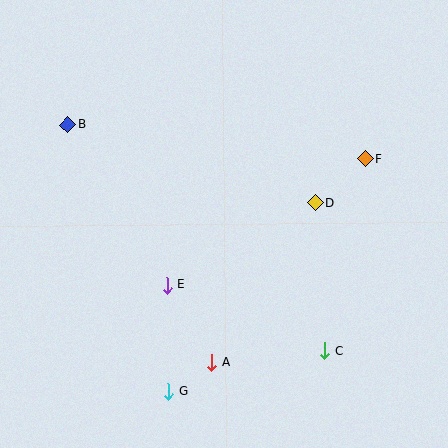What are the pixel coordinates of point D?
Point D is at (315, 203).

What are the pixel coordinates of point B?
Point B is at (68, 125).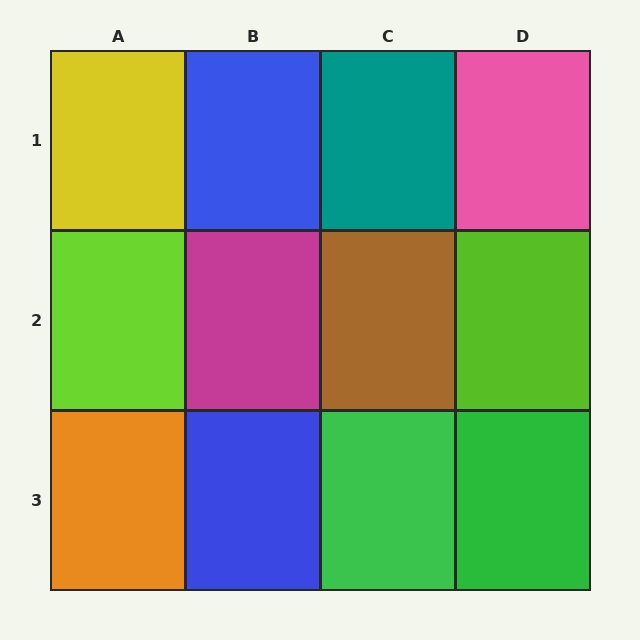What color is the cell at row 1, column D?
Pink.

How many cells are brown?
1 cell is brown.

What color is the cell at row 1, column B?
Blue.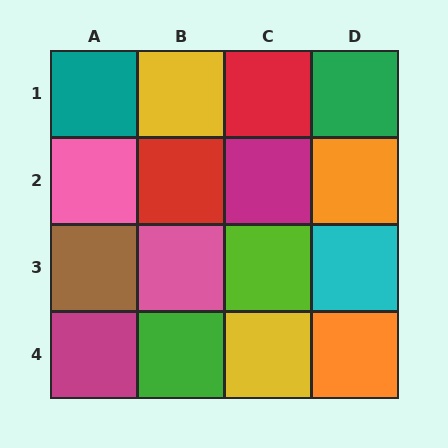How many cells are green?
2 cells are green.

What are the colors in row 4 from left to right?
Magenta, green, yellow, orange.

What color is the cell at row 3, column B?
Pink.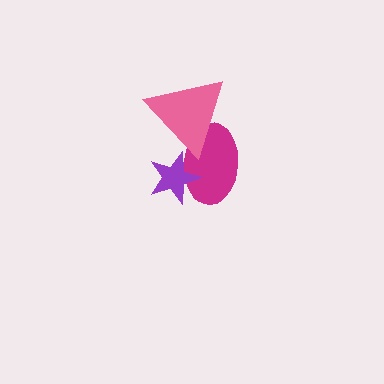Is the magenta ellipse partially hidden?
Yes, it is partially covered by another shape.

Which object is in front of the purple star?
The pink triangle is in front of the purple star.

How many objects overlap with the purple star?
2 objects overlap with the purple star.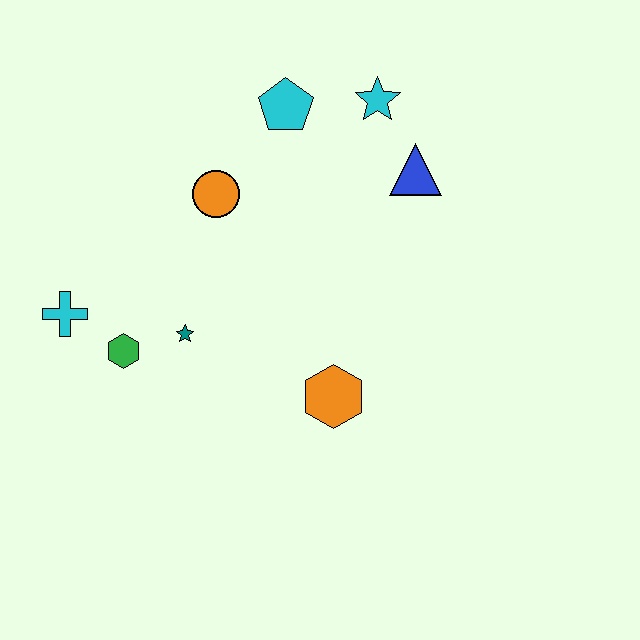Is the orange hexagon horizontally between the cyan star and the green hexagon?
Yes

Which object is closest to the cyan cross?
The green hexagon is closest to the cyan cross.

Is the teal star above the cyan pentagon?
No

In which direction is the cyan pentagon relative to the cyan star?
The cyan pentagon is to the left of the cyan star.